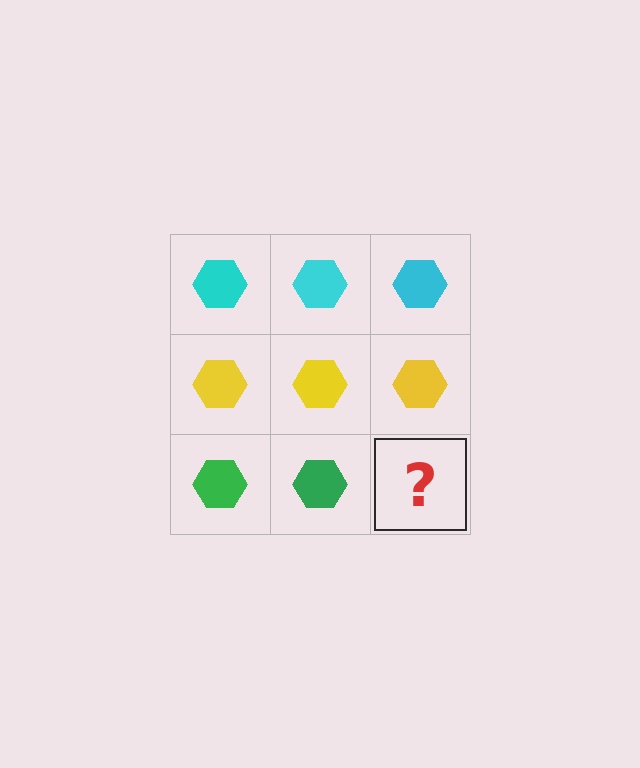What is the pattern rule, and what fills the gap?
The rule is that each row has a consistent color. The gap should be filled with a green hexagon.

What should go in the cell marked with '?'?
The missing cell should contain a green hexagon.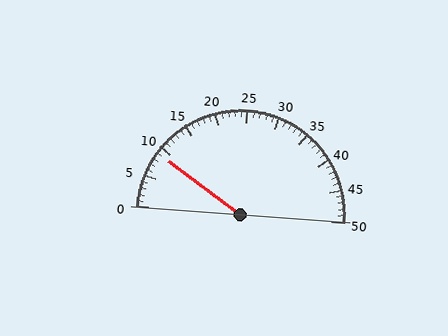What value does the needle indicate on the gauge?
The needle indicates approximately 9.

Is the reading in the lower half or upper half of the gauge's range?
The reading is in the lower half of the range (0 to 50).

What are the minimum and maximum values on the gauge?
The gauge ranges from 0 to 50.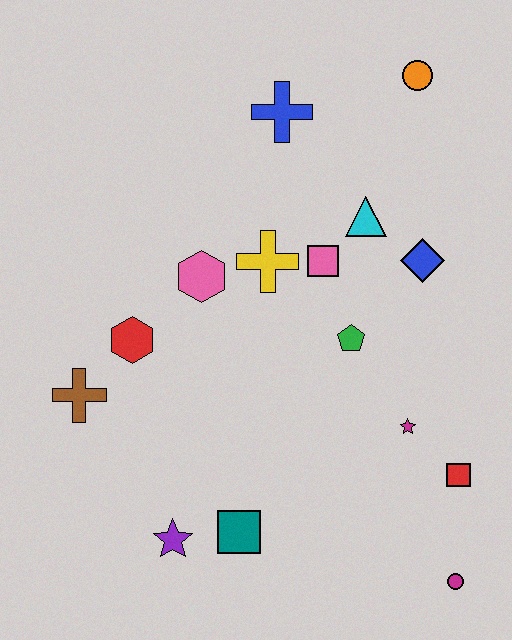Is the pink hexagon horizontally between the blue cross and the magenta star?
No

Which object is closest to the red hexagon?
The brown cross is closest to the red hexagon.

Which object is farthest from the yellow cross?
The magenta circle is farthest from the yellow cross.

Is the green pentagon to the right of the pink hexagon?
Yes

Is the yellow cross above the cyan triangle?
No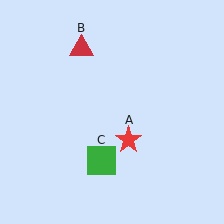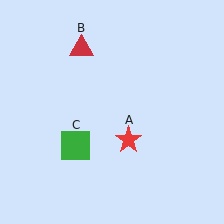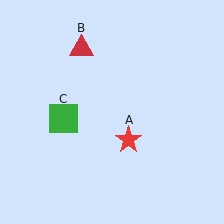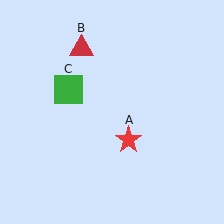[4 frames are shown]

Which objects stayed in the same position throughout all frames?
Red star (object A) and red triangle (object B) remained stationary.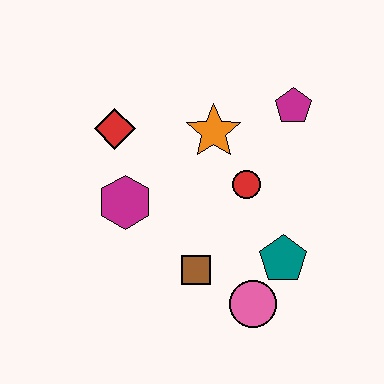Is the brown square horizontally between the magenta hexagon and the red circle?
Yes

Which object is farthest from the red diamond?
The pink circle is farthest from the red diamond.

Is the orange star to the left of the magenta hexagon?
No